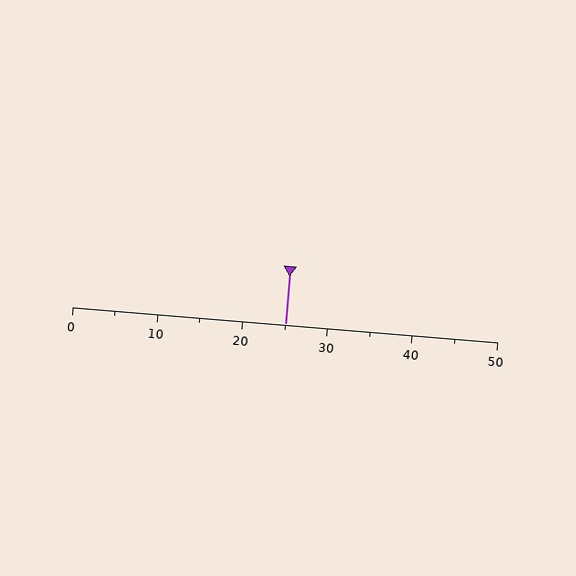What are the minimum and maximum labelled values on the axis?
The axis runs from 0 to 50.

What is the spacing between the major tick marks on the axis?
The major ticks are spaced 10 apart.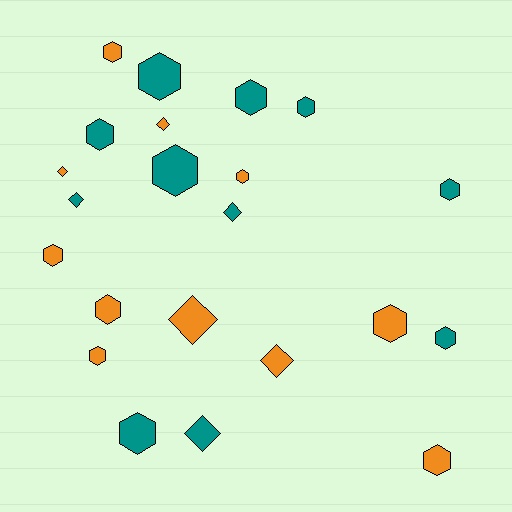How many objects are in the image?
There are 22 objects.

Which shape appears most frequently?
Hexagon, with 15 objects.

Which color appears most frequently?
Teal, with 11 objects.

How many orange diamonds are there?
There are 4 orange diamonds.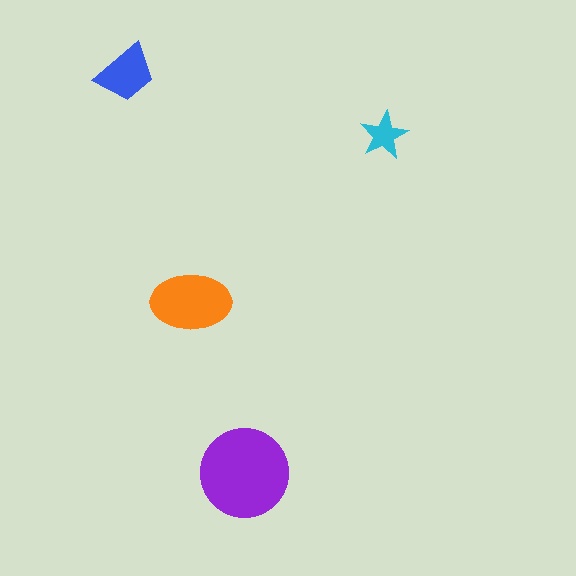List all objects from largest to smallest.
The purple circle, the orange ellipse, the blue trapezoid, the cyan star.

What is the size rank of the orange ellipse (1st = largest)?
2nd.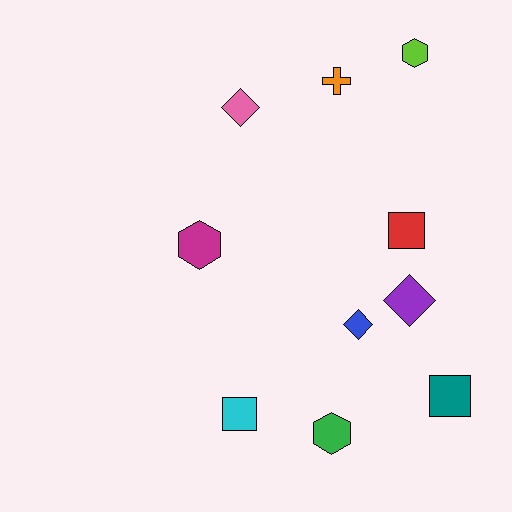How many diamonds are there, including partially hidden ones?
There are 3 diamonds.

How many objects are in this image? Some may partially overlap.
There are 10 objects.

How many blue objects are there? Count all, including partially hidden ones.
There is 1 blue object.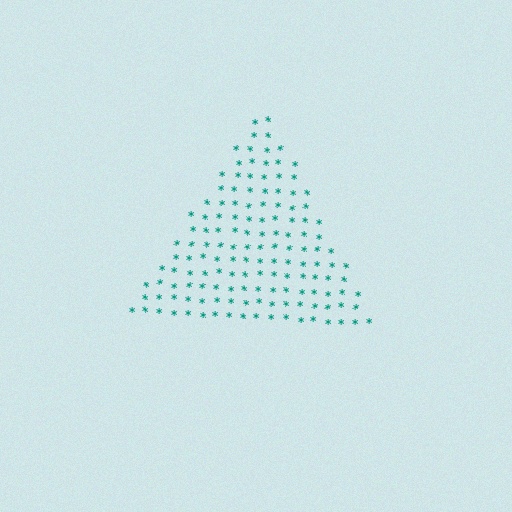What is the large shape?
The large shape is a triangle.